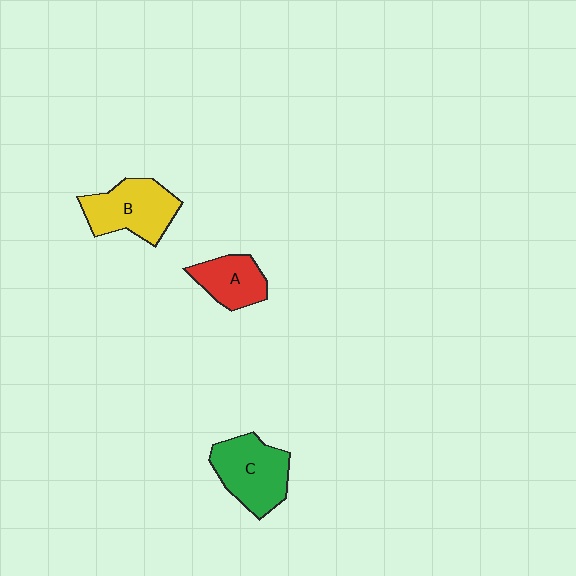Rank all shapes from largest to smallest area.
From largest to smallest: C (green), B (yellow), A (red).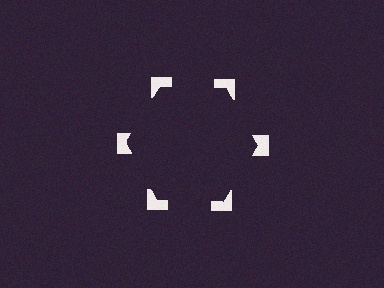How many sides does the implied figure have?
6 sides.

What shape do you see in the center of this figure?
An illusory hexagon — its edges are inferred from the aligned wedge cuts in the notched squares, not physically drawn.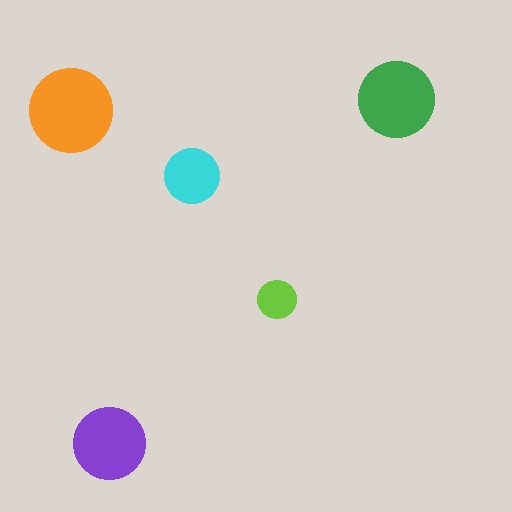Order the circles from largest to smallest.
the orange one, the green one, the purple one, the cyan one, the lime one.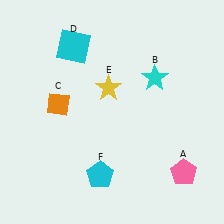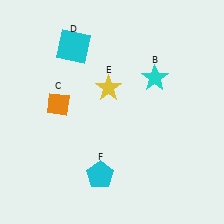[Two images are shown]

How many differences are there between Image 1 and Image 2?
There is 1 difference between the two images.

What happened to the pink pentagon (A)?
The pink pentagon (A) was removed in Image 2. It was in the bottom-right area of Image 1.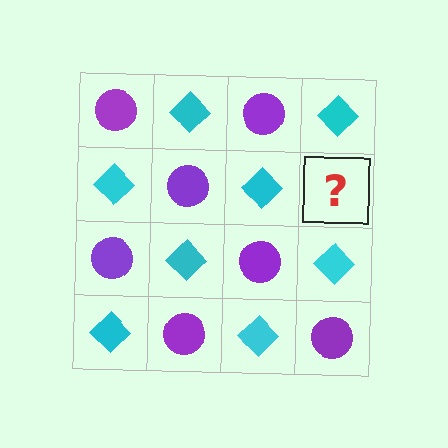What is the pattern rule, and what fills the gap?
The rule is that it alternates purple circle and cyan diamond in a checkerboard pattern. The gap should be filled with a purple circle.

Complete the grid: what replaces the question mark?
The question mark should be replaced with a purple circle.